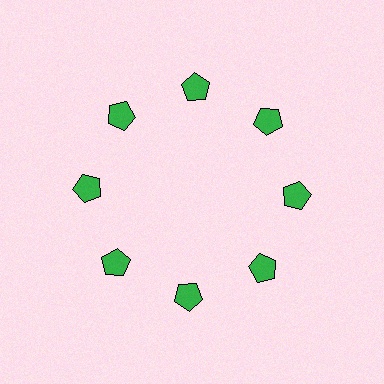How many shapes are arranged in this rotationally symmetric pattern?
There are 8 shapes, arranged in 8 groups of 1.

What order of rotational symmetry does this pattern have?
This pattern has 8-fold rotational symmetry.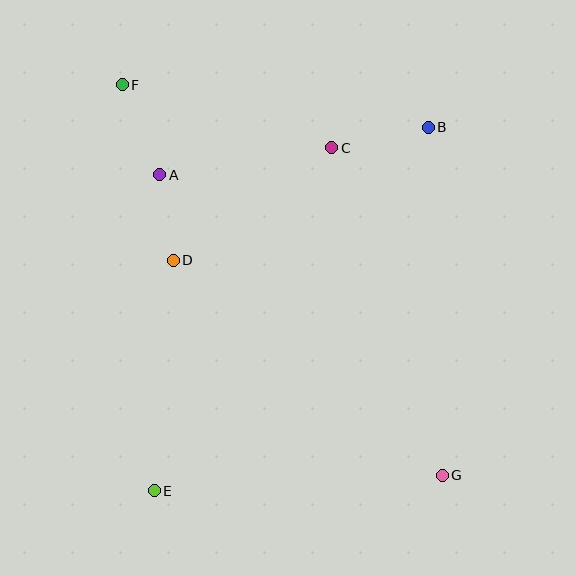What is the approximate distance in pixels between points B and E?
The distance between B and E is approximately 455 pixels.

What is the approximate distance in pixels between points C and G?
The distance between C and G is approximately 346 pixels.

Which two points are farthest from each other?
Points F and G are farthest from each other.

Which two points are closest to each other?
Points A and D are closest to each other.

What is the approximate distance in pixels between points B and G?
The distance between B and G is approximately 348 pixels.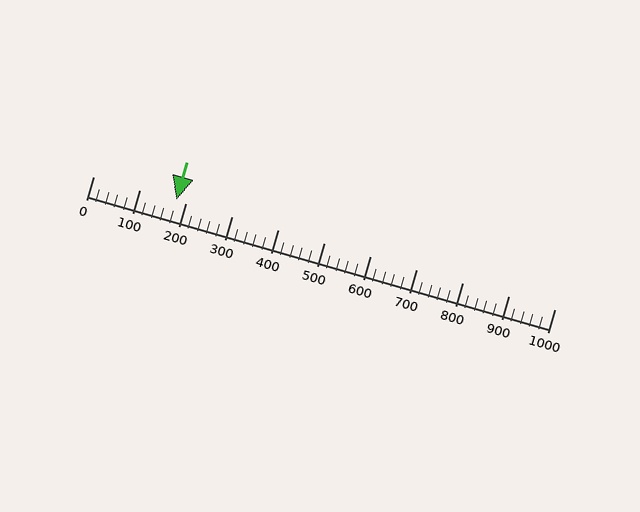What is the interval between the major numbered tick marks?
The major tick marks are spaced 100 units apart.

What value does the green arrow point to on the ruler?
The green arrow points to approximately 180.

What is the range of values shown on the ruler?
The ruler shows values from 0 to 1000.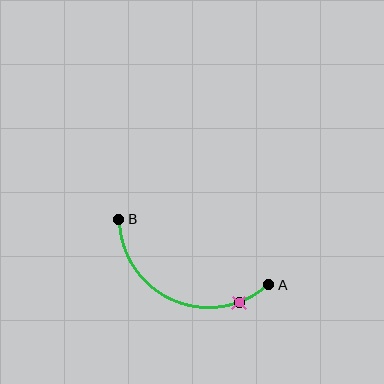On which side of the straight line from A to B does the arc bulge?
The arc bulges below the straight line connecting A and B.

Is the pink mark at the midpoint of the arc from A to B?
No. The pink mark lies on the arc but is closer to endpoint A. The arc midpoint would be at the point on the curve equidistant along the arc from both A and B.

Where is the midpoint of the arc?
The arc midpoint is the point on the curve farthest from the straight line joining A and B. It sits below that line.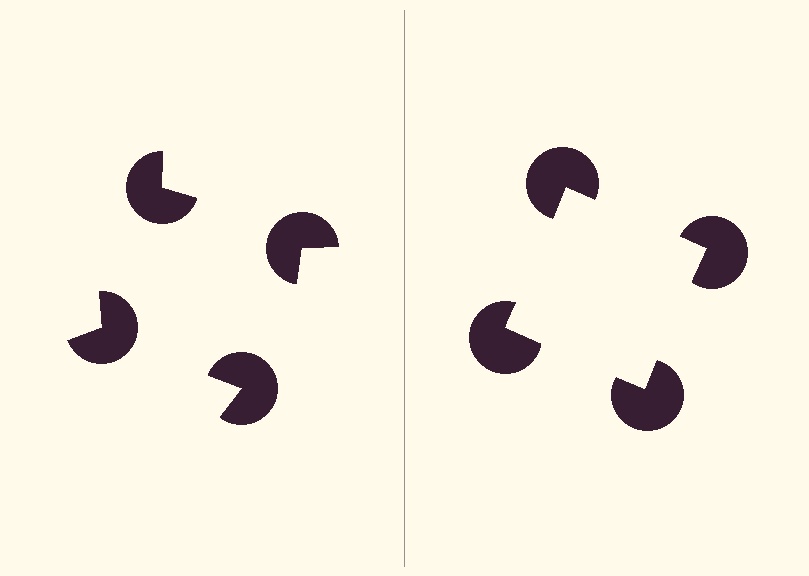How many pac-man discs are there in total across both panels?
8 — 4 on each side.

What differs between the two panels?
The pac-man discs are positioned identically on both sides; only the wedge orientations differ. On the right they align to a square; on the left they are misaligned.